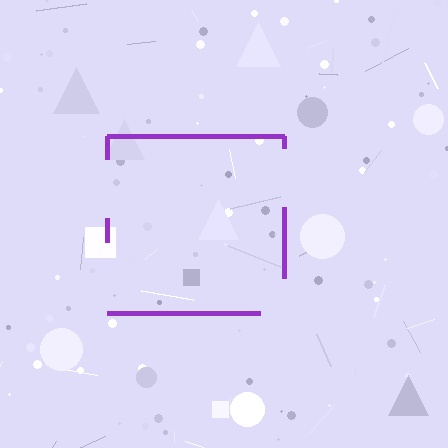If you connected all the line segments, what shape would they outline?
They would outline a square.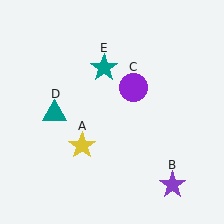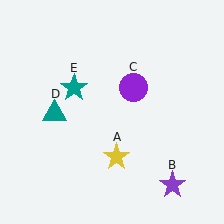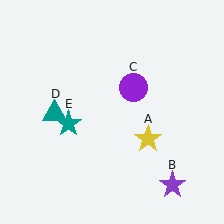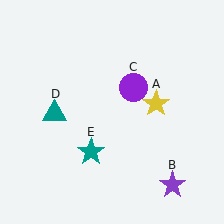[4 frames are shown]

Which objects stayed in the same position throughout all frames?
Purple star (object B) and purple circle (object C) and teal triangle (object D) remained stationary.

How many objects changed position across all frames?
2 objects changed position: yellow star (object A), teal star (object E).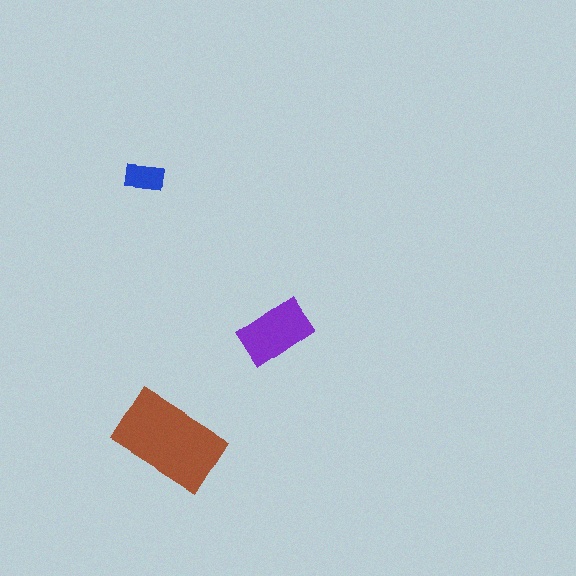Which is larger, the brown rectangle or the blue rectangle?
The brown one.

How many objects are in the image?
There are 3 objects in the image.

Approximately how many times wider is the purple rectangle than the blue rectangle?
About 2 times wider.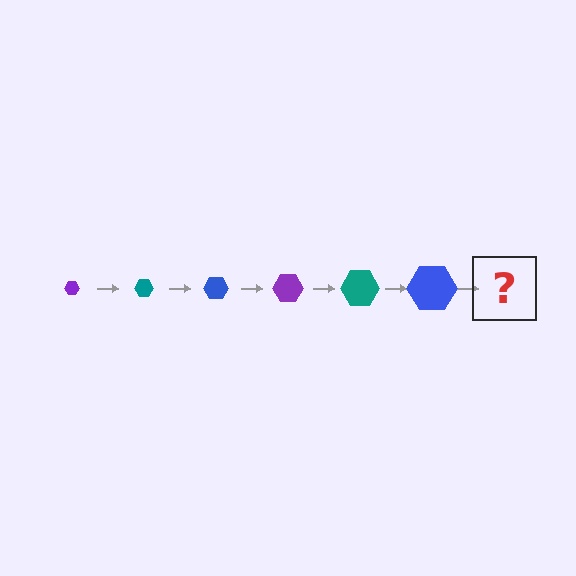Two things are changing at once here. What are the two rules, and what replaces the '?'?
The two rules are that the hexagon grows larger each step and the color cycles through purple, teal, and blue. The '?' should be a purple hexagon, larger than the previous one.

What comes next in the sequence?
The next element should be a purple hexagon, larger than the previous one.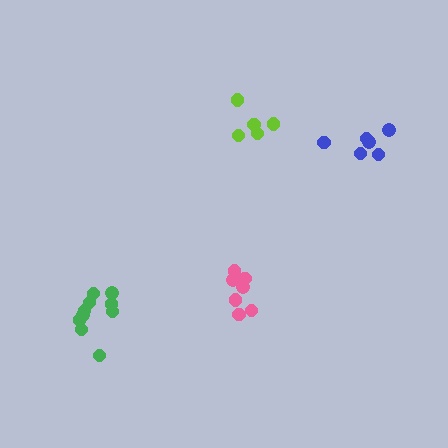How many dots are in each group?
Group 1: 5 dots, Group 2: 7 dots, Group 3: 10 dots, Group 4: 6 dots (28 total).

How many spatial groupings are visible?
There are 4 spatial groupings.